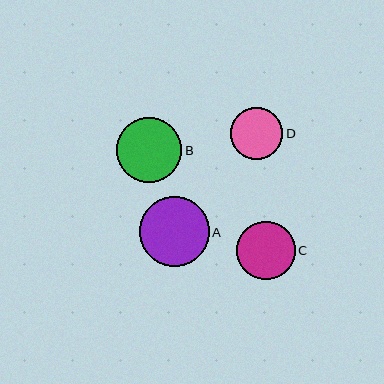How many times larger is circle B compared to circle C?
Circle B is approximately 1.1 times the size of circle C.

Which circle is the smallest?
Circle D is the smallest with a size of approximately 52 pixels.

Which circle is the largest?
Circle A is the largest with a size of approximately 70 pixels.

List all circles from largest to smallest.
From largest to smallest: A, B, C, D.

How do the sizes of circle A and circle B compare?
Circle A and circle B are approximately the same size.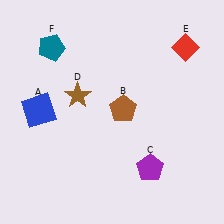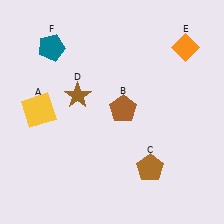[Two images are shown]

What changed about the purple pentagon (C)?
In Image 1, C is purple. In Image 2, it changed to brown.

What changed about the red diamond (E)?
In Image 1, E is red. In Image 2, it changed to orange.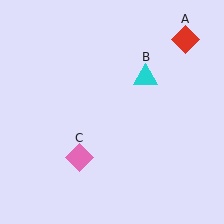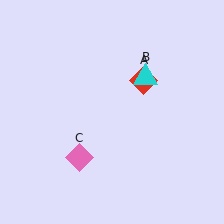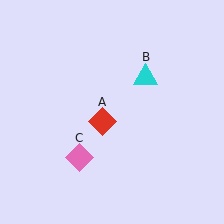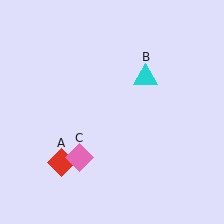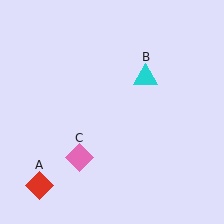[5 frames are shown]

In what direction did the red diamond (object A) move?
The red diamond (object A) moved down and to the left.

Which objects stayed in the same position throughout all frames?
Cyan triangle (object B) and pink diamond (object C) remained stationary.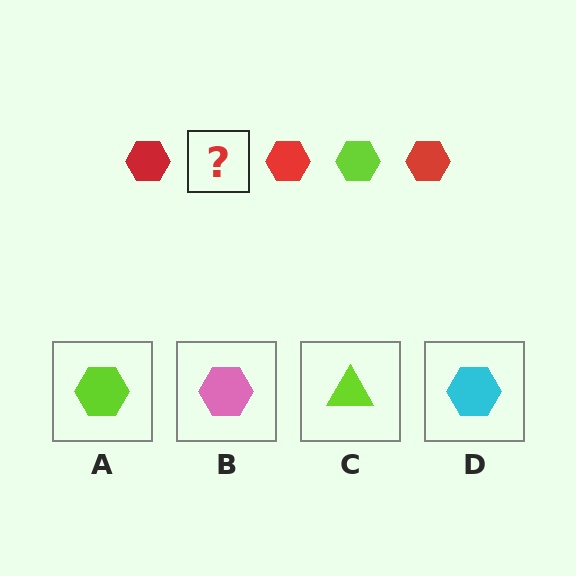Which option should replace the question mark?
Option A.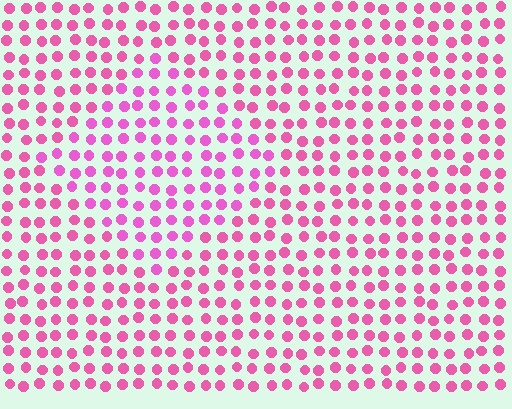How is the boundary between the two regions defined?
The boundary is defined purely by a slight shift in hue (about 16 degrees). Spacing, size, and orientation are identical on both sides.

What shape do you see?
I see a diamond.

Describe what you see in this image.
The image is filled with small pink elements in a uniform arrangement. A diamond-shaped region is visible where the elements are tinted to a slightly different hue, forming a subtle color boundary.